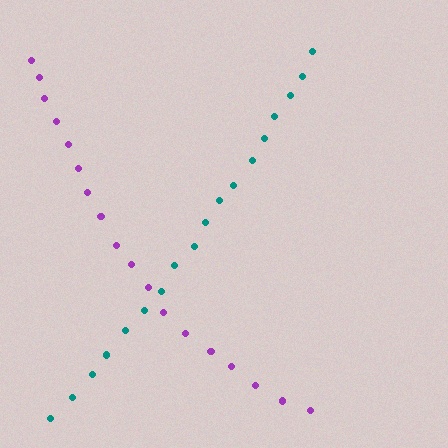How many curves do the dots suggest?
There are 2 distinct paths.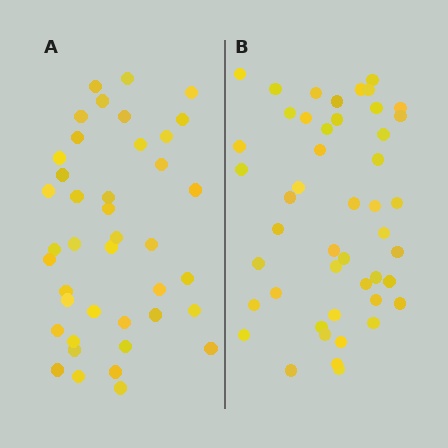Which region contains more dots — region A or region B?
Region B (the right region) has more dots.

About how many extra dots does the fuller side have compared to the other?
Region B has about 6 more dots than region A.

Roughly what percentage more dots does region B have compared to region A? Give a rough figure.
About 15% more.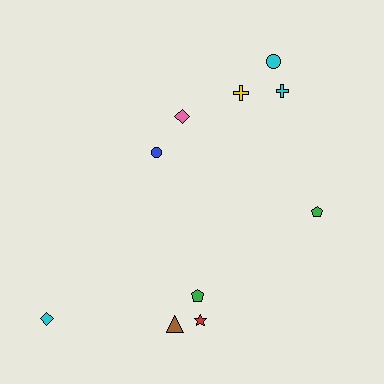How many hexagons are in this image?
There are no hexagons.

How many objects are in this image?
There are 10 objects.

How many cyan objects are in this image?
There are 3 cyan objects.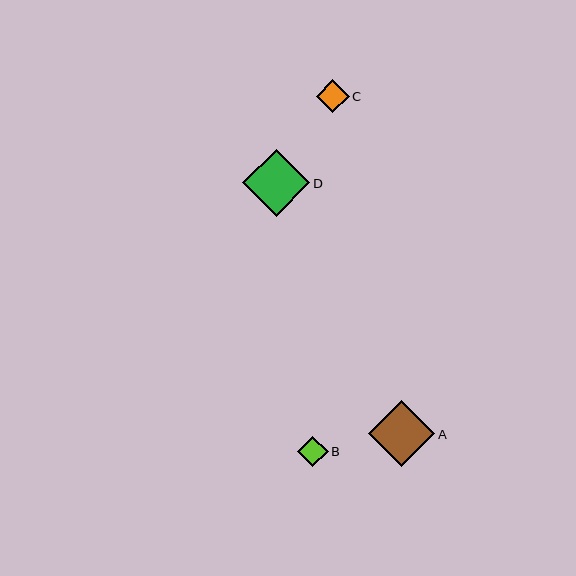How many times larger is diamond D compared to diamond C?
Diamond D is approximately 2.1 times the size of diamond C.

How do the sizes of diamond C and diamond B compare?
Diamond C and diamond B are approximately the same size.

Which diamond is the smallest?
Diamond B is the smallest with a size of approximately 30 pixels.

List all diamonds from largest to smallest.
From largest to smallest: D, A, C, B.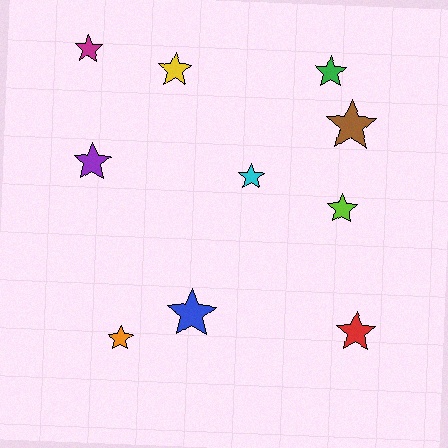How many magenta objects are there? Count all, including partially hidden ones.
There is 1 magenta object.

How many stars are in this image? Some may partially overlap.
There are 10 stars.